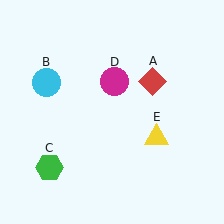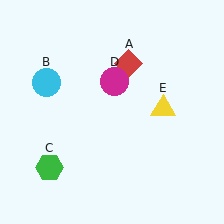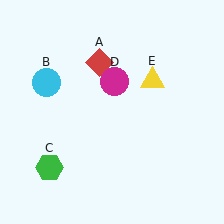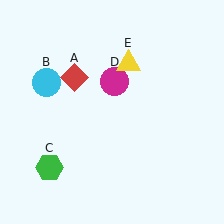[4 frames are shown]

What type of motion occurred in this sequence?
The red diamond (object A), yellow triangle (object E) rotated counterclockwise around the center of the scene.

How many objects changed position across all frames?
2 objects changed position: red diamond (object A), yellow triangle (object E).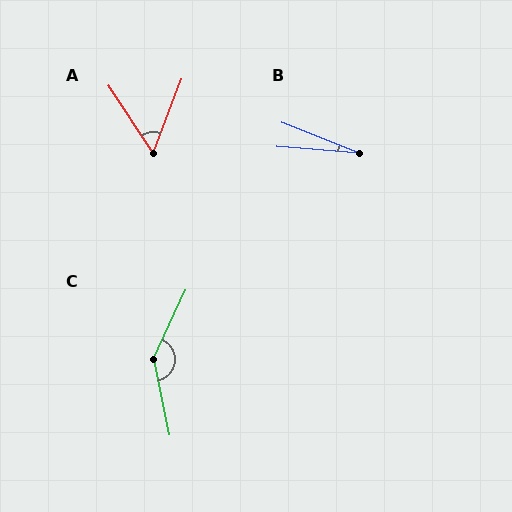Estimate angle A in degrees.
Approximately 54 degrees.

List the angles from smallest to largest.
B (17°), A (54°), C (144°).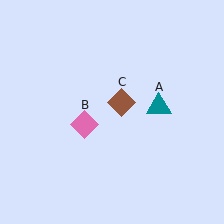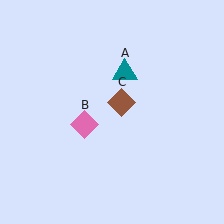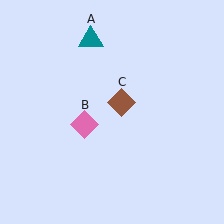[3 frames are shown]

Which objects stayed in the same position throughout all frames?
Pink diamond (object B) and brown diamond (object C) remained stationary.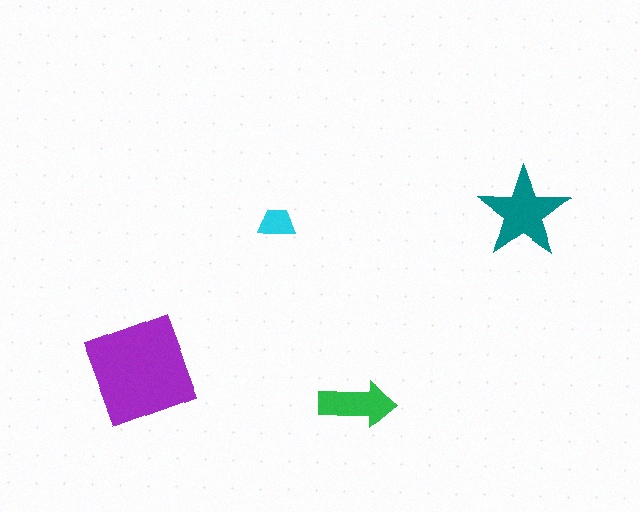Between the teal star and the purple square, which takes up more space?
The purple square.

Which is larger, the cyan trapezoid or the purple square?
The purple square.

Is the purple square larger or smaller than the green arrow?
Larger.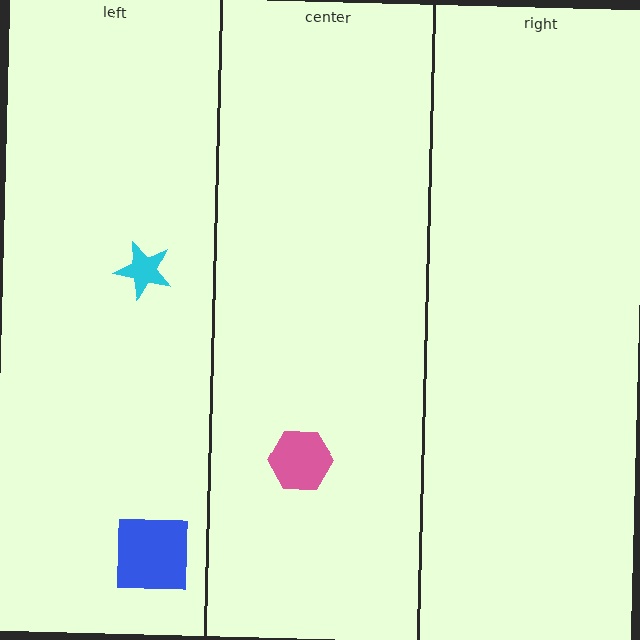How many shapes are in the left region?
2.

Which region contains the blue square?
The left region.